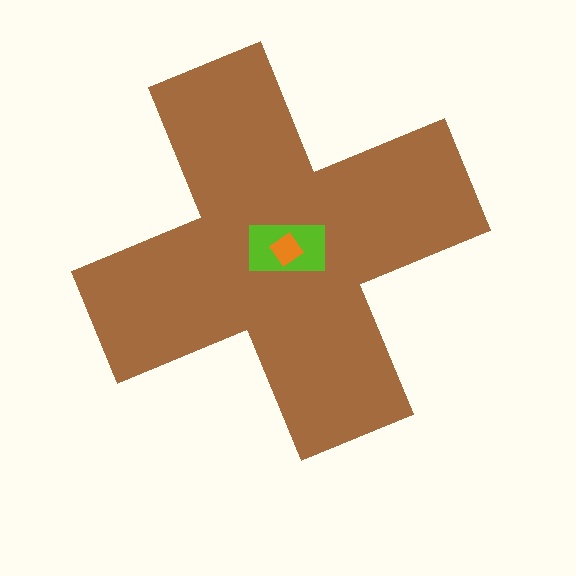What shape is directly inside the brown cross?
The lime rectangle.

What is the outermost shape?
The brown cross.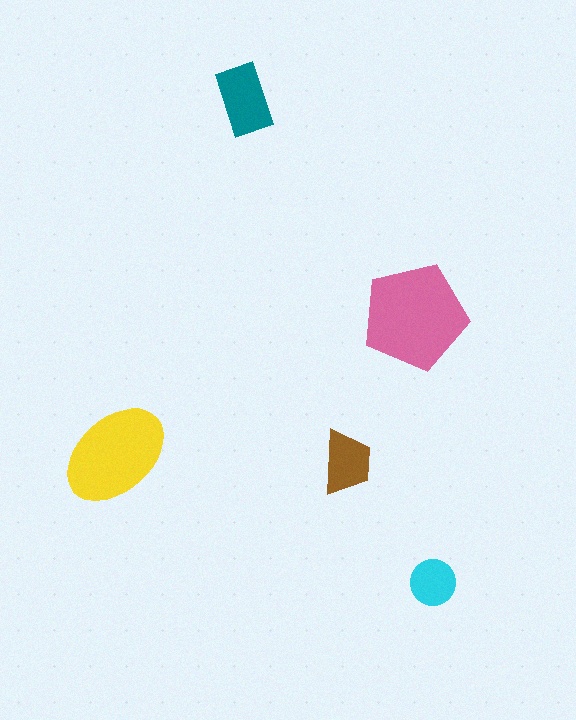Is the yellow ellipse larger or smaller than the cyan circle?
Larger.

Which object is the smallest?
The cyan circle.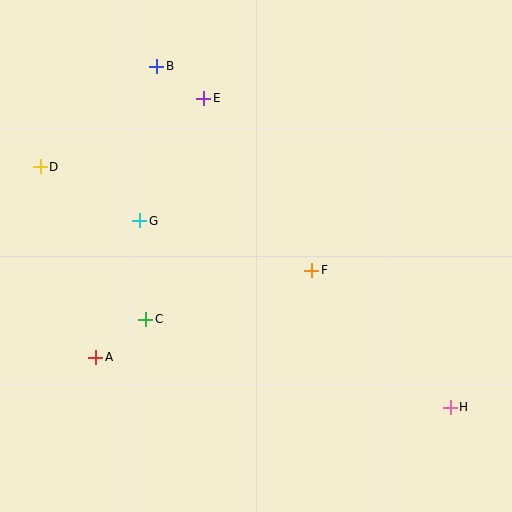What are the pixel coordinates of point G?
Point G is at (140, 221).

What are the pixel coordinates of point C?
Point C is at (146, 319).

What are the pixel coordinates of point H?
Point H is at (450, 407).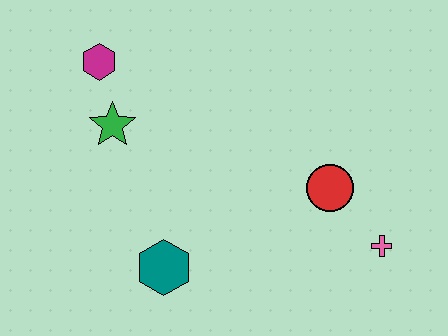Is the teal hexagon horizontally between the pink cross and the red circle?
No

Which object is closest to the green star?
The magenta hexagon is closest to the green star.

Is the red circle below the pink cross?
No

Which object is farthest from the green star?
The pink cross is farthest from the green star.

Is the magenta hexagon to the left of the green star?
Yes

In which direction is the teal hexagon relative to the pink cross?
The teal hexagon is to the left of the pink cross.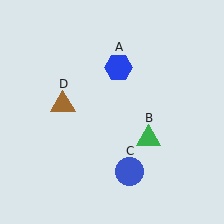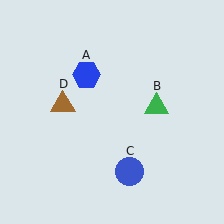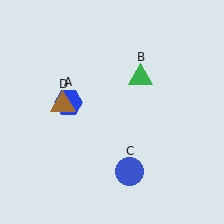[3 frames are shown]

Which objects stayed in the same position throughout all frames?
Blue circle (object C) and brown triangle (object D) remained stationary.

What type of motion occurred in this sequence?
The blue hexagon (object A), green triangle (object B) rotated counterclockwise around the center of the scene.